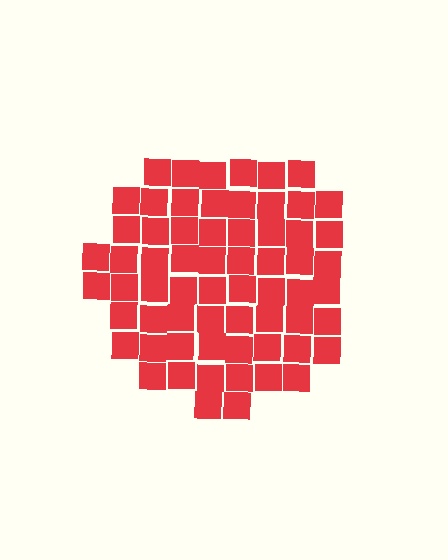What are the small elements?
The small elements are squares.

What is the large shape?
The large shape is a circle.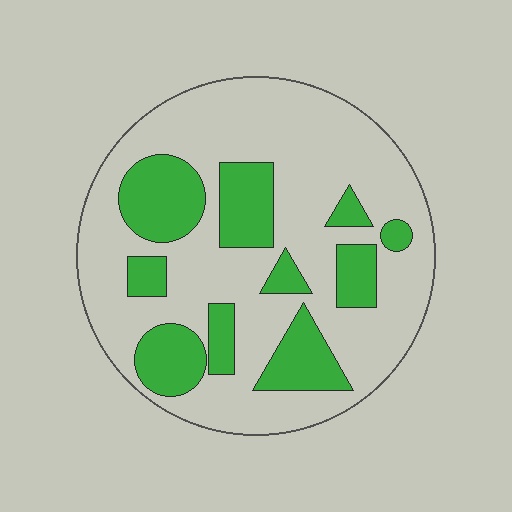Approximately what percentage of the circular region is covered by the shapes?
Approximately 30%.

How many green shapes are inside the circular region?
10.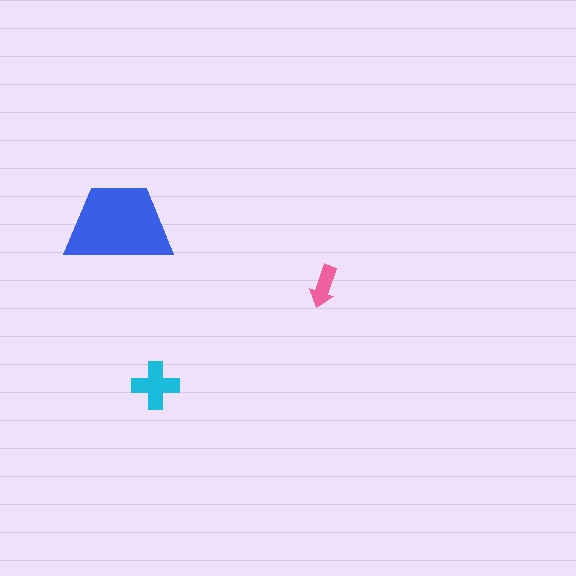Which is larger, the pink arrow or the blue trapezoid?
The blue trapezoid.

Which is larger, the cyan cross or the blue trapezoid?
The blue trapezoid.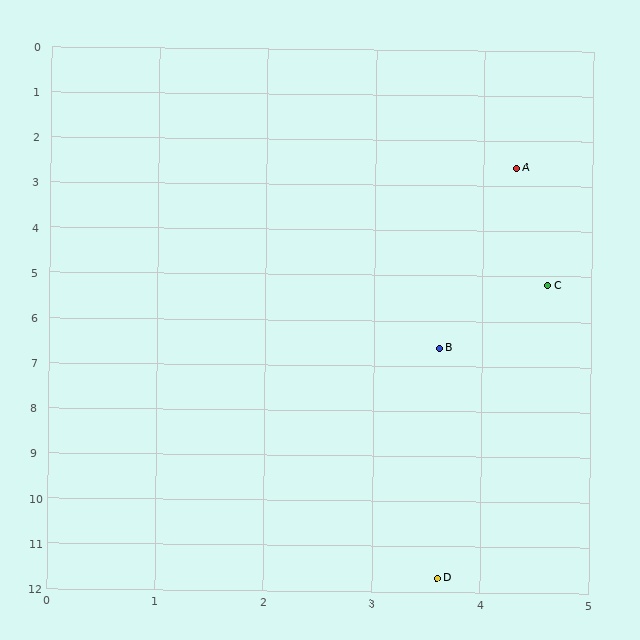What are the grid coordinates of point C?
Point C is at approximately (4.6, 5.2).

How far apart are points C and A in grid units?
Points C and A are about 2.6 grid units apart.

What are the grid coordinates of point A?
Point A is at approximately (4.3, 2.6).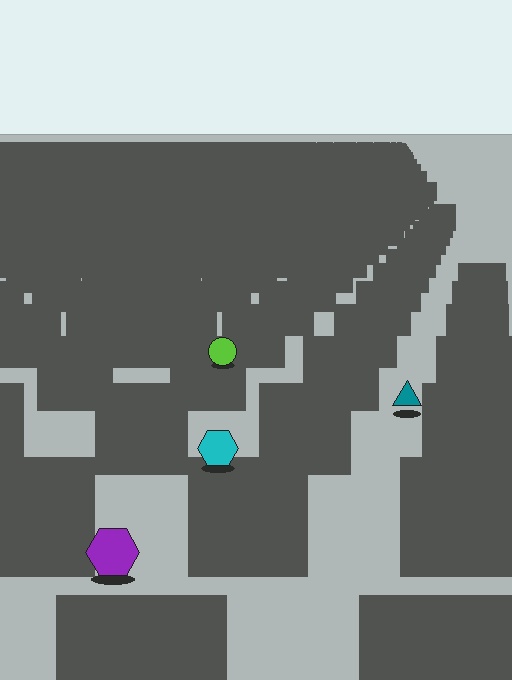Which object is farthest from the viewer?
The lime circle is farthest from the viewer. It appears smaller and the ground texture around it is denser.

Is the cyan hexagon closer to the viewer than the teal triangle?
Yes. The cyan hexagon is closer — you can tell from the texture gradient: the ground texture is coarser near it.